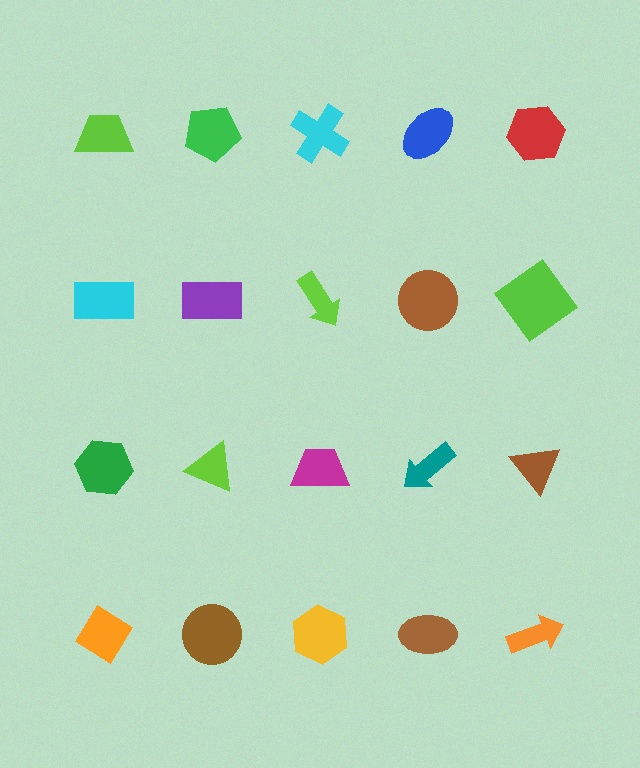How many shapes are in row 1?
5 shapes.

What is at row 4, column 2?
A brown circle.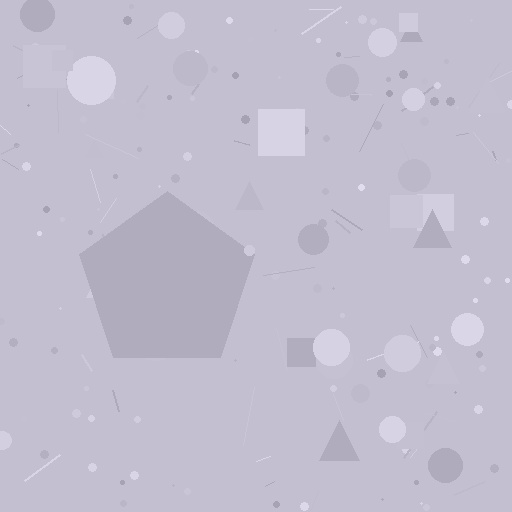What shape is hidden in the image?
A pentagon is hidden in the image.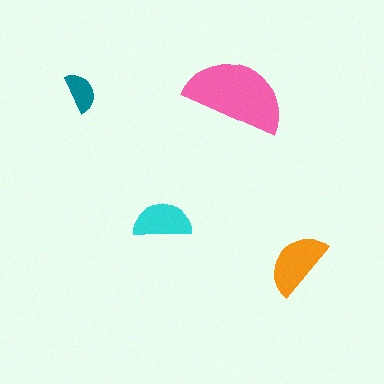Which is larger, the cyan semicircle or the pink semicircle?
The pink one.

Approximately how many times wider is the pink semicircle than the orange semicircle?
About 1.5 times wider.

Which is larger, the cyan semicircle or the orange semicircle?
The orange one.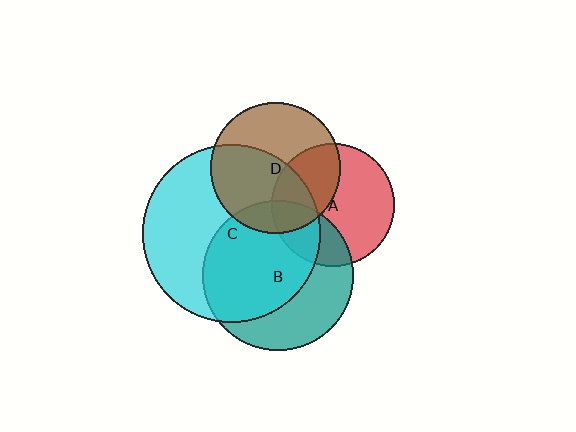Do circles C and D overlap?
Yes.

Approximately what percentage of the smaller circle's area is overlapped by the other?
Approximately 50%.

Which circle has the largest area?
Circle C (cyan).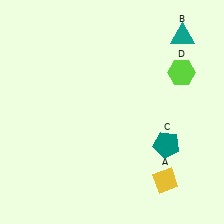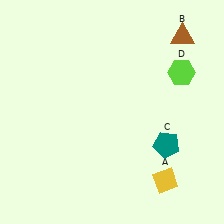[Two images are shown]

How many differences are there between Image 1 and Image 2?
There is 1 difference between the two images.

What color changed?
The triangle (B) changed from teal in Image 1 to brown in Image 2.